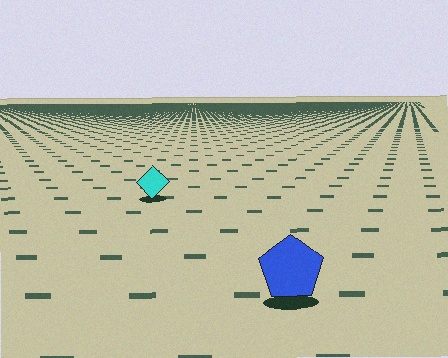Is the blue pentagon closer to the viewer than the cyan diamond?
Yes. The blue pentagon is closer — you can tell from the texture gradient: the ground texture is coarser near it.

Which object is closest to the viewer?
The blue pentagon is closest. The texture marks near it are larger and more spread out.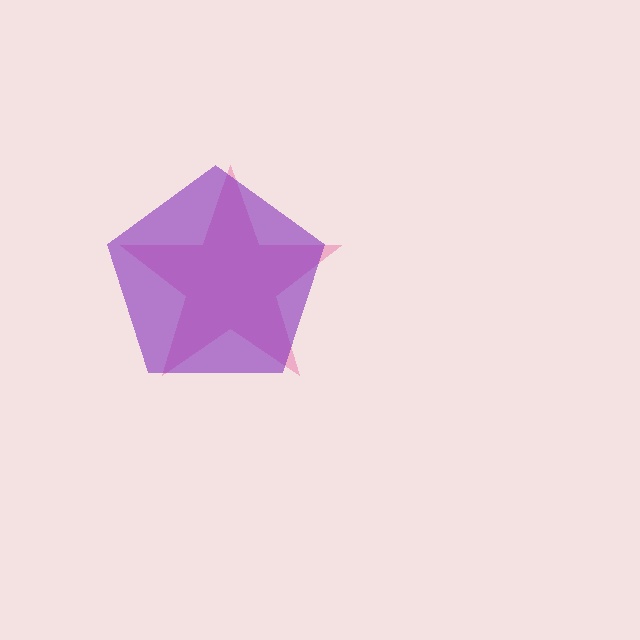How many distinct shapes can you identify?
There are 2 distinct shapes: a pink star, a purple pentagon.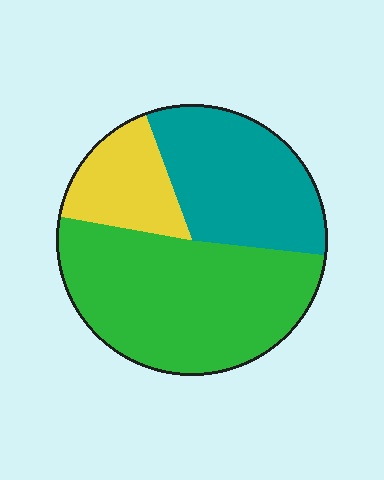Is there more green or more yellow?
Green.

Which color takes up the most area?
Green, at roughly 50%.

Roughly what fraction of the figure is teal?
Teal takes up about one third (1/3) of the figure.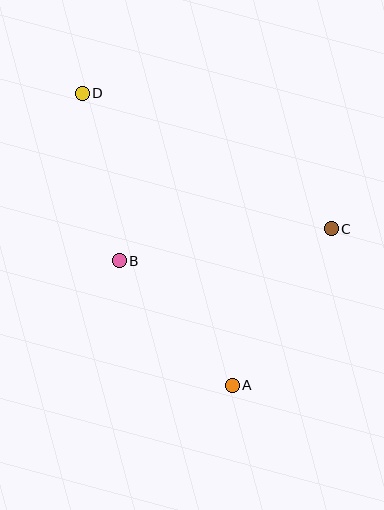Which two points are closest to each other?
Points A and B are closest to each other.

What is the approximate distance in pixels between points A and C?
The distance between A and C is approximately 185 pixels.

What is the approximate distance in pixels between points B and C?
The distance between B and C is approximately 215 pixels.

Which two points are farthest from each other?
Points A and D are farthest from each other.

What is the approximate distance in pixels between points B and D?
The distance between B and D is approximately 171 pixels.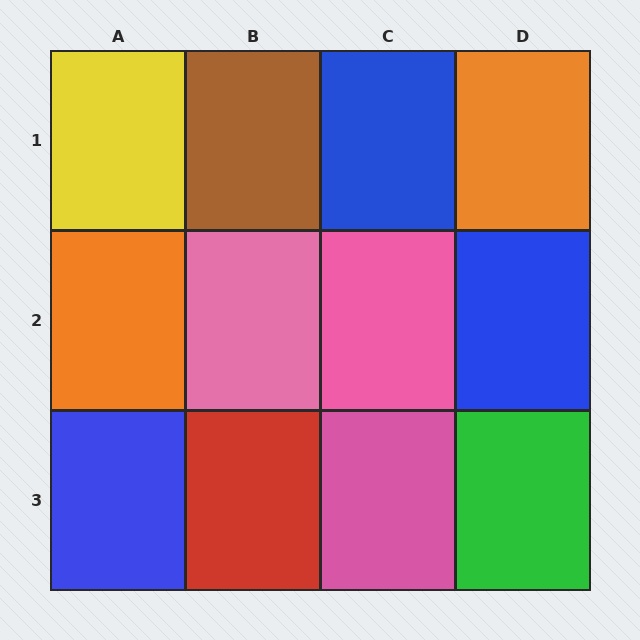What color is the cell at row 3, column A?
Blue.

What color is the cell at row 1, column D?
Orange.